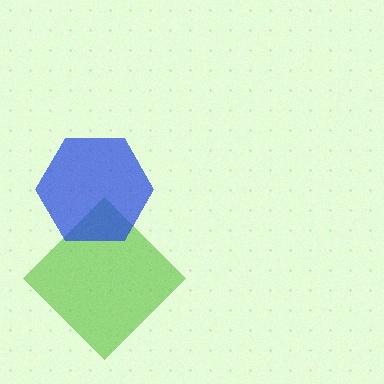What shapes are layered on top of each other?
The layered shapes are: a lime diamond, a blue hexagon.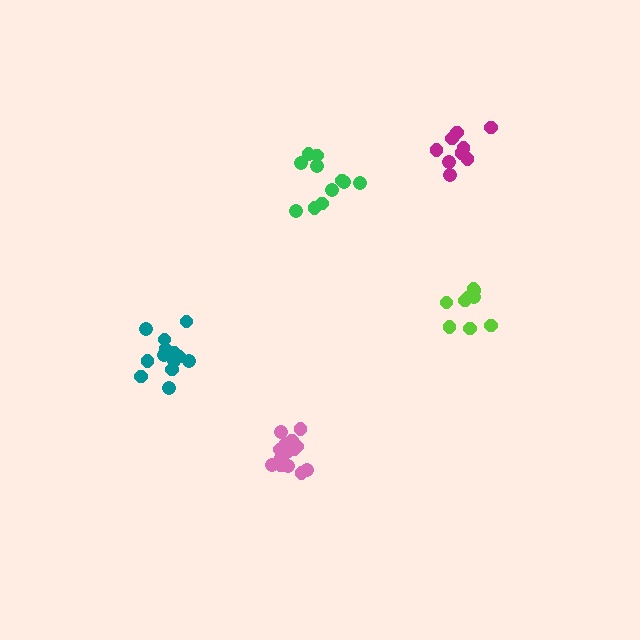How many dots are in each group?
Group 1: 9 dots, Group 2: 9 dots, Group 3: 13 dots, Group 4: 15 dots, Group 5: 11 dots (57 total).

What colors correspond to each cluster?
The clusters are colored: lime, magenta, teal, pink, green.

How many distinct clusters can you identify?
There are 5 distinct clusters.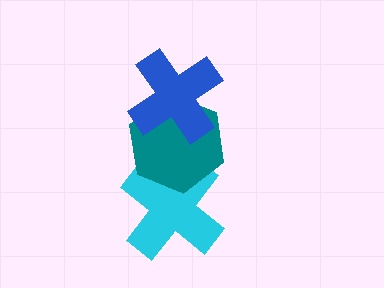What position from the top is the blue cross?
The blue cross is 1st from the top.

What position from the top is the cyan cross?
The cyan cross is 3rd from the top.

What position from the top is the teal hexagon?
The teal hexagon is 2nd from the top.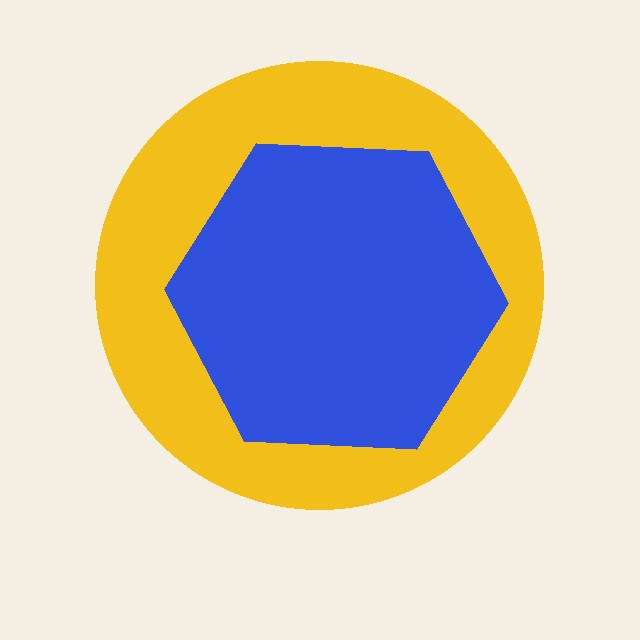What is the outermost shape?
The yellow circle.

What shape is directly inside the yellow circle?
The blue hexagon.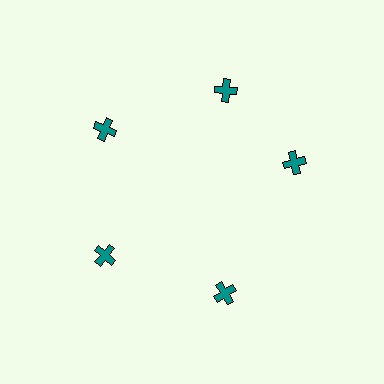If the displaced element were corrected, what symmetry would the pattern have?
It would have 5-fold rotational symmetry — the pattern would map onto itself every 72 degrees.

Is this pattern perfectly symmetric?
No. The 5 teal crosses are arranged in a ring, but one element near the 3 o'clock position is rotated out of alignment along the ring, breaking the 5-fold rotational symmetry.